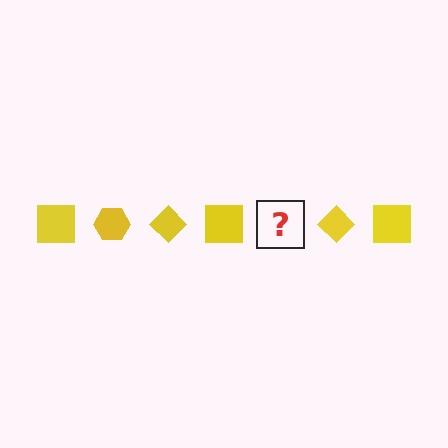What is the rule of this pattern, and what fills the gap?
The rule is that the pattern cycles through square, hexagon, diamond shapes in yellow. The gap should be filled with a yellow hexagon.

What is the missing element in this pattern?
The missing element is a yellow hexagon.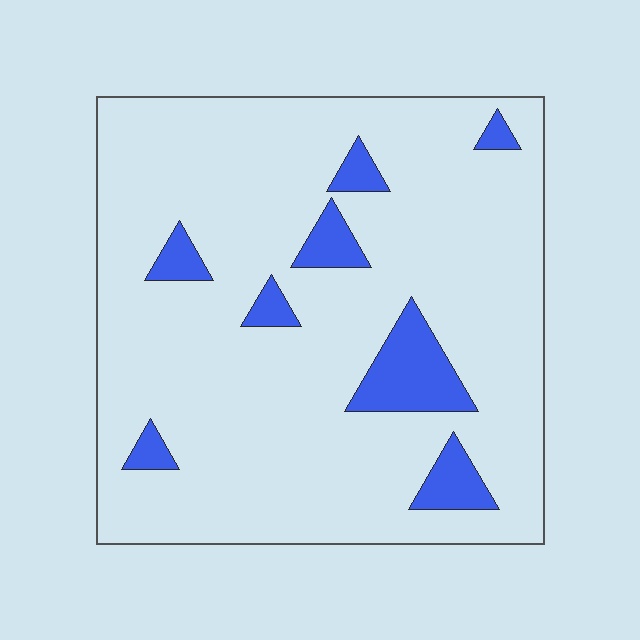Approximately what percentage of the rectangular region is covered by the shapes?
Approximately 10%.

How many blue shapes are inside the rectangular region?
8.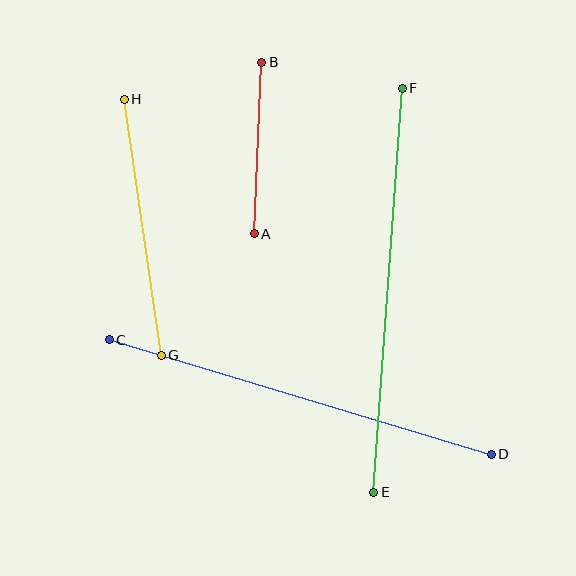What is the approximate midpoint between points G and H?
The midpoint is at approximately (143, 227) pixels.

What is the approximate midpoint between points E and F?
The midpoint is at approximately (388, 290) pixels.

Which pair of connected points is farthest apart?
Points E and F are farthest apart.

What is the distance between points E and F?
The distance is approximately 405 pixels.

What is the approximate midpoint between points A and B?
The midpoint is at approximately (258, 148) pixels.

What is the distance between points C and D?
The distance is approximately 399 pixels.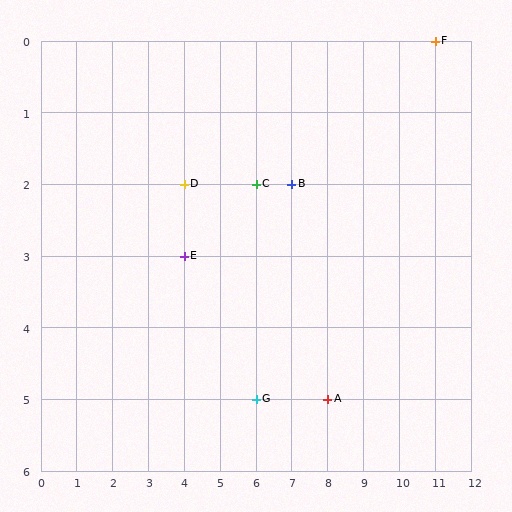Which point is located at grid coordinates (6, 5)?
Point G is at (6, 5).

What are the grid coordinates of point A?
Point A is at grid coordinates (8, 5).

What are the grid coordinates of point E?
Point E is at grid coordinates (4, 3).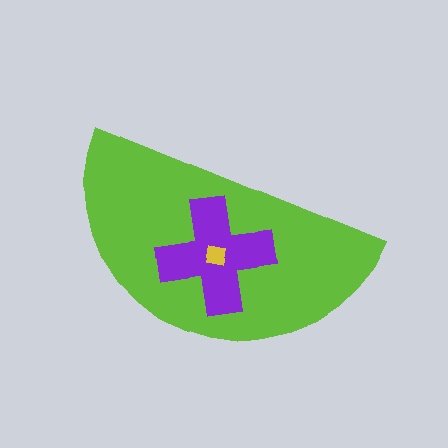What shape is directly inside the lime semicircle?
The purple cross.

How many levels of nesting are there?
3.